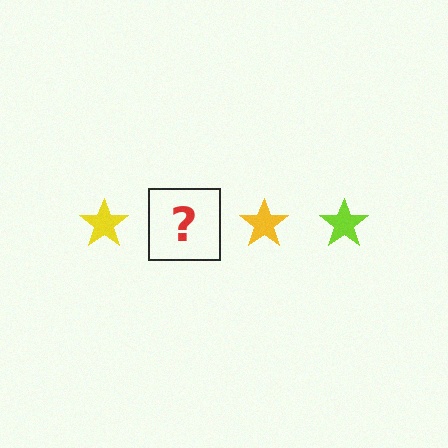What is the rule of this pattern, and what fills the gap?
The rule is that the pattern cycles through yellow, lime stars. The gap should be filled with a lime star.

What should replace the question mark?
The question mark should be replaced with a lime star.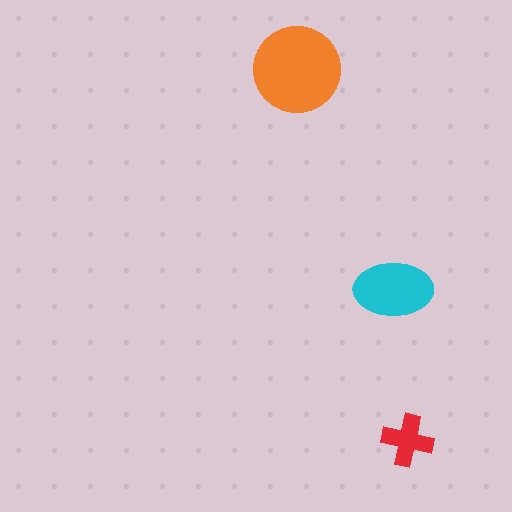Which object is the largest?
The orange circle.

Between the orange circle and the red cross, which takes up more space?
The orange circle.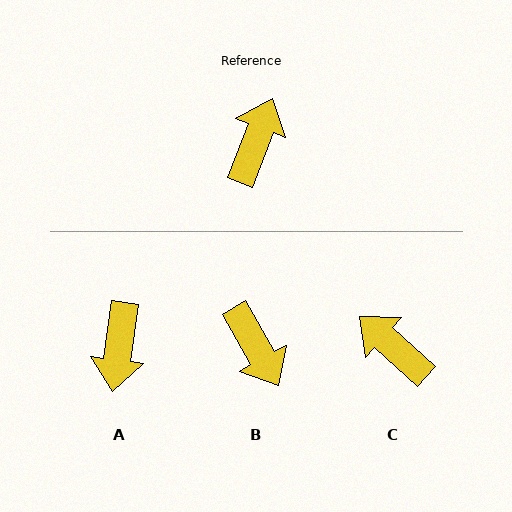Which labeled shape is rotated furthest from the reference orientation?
A, about 167 degrees away.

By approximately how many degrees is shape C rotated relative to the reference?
Approximately 69 degrees counter-clockwise.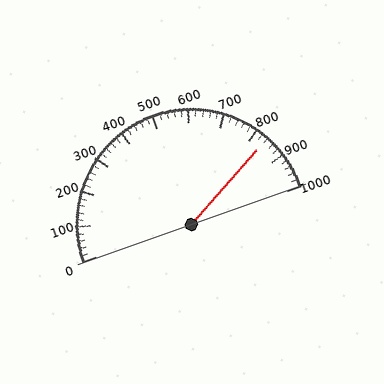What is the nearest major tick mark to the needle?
The nearest major tick mark is 800.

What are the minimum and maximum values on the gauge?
The gauge ranges from 0 to 1000.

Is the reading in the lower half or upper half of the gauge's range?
The reading is in the upper half of the range (0 to 1000).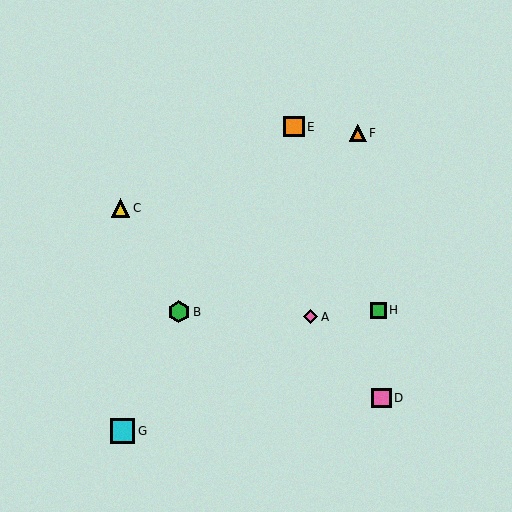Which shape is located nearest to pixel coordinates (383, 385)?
The pink square (labeled D) at (381, 398) is nearest to that location.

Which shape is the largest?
The cyan square (labeled G) is the largest.